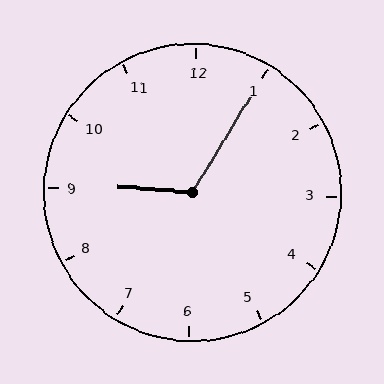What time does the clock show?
9:05.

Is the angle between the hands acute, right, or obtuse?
It is obtuse.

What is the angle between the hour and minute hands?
Approximately 118 degrees.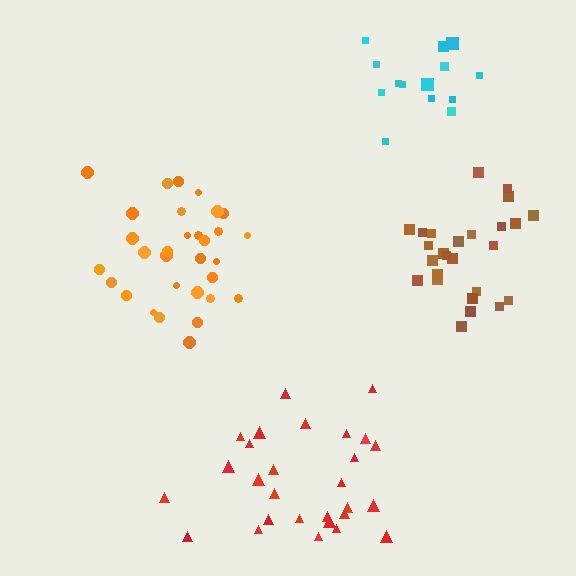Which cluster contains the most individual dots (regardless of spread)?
Orange (31).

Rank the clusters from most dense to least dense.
orange, brown, red, cyan.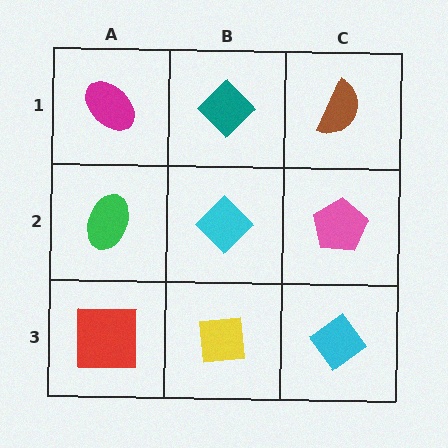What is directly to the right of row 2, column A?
A cyan diamond.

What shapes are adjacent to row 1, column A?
A green ellipse (row 2, column A), a teal diamond (row 1, column B).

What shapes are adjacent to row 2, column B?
A teal diamond (row 1, column B), a yellow square (row 3, column B), a green ellipse (row 2, column A), a pink pentagon (row 2, column C).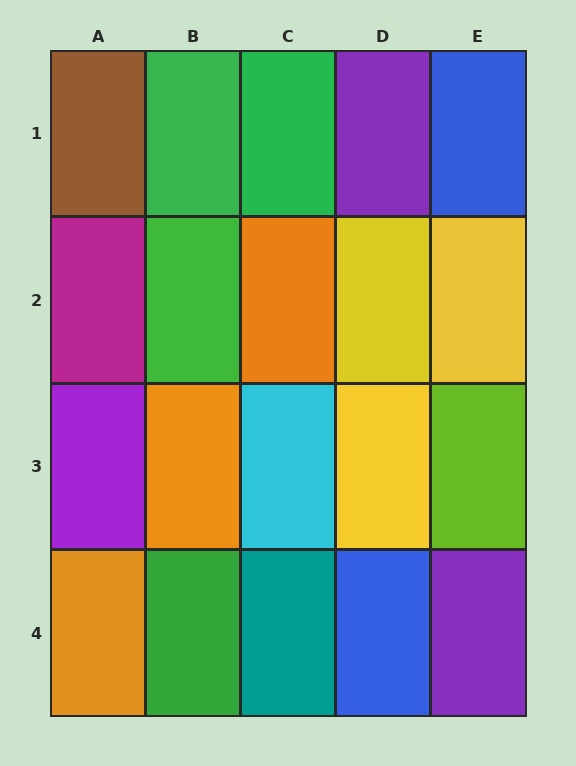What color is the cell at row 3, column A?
Purple.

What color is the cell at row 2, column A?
Magenta.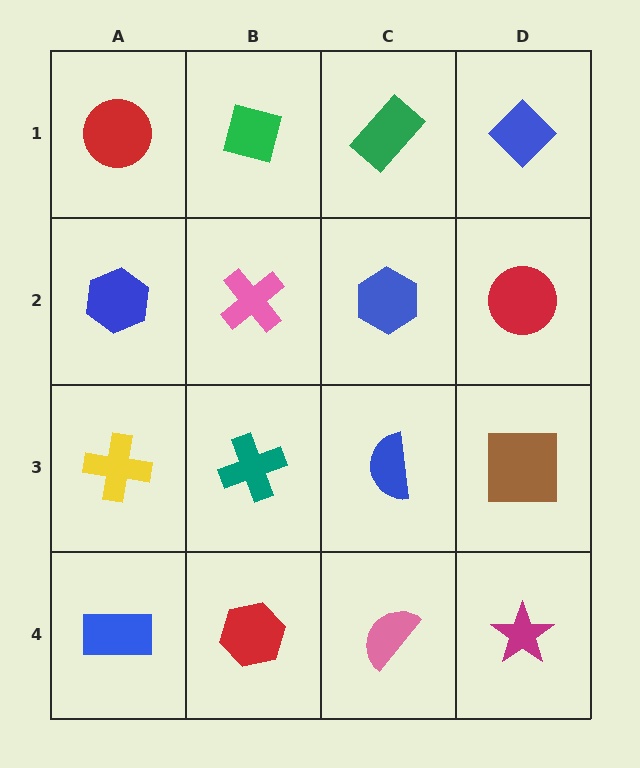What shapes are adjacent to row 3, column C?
A blue hexagon (row 2, column C), a pink semicircle (row 4, column C), a teal cross (row 3, column B), a brown square (row 3, column D).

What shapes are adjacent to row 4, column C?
A blue semicircle (row 3, column C), a red hexagon (row 4, column B), a magenta star (row 4, column D).